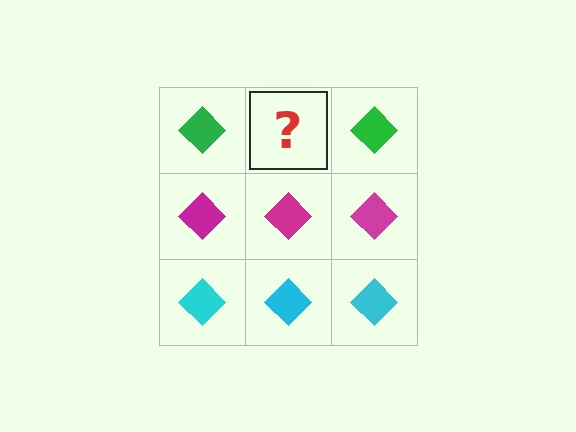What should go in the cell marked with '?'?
The missing cell should contain a green diamond.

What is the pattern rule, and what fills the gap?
The rule is that each row has a consistent color. The gap should be filled with a green diamond.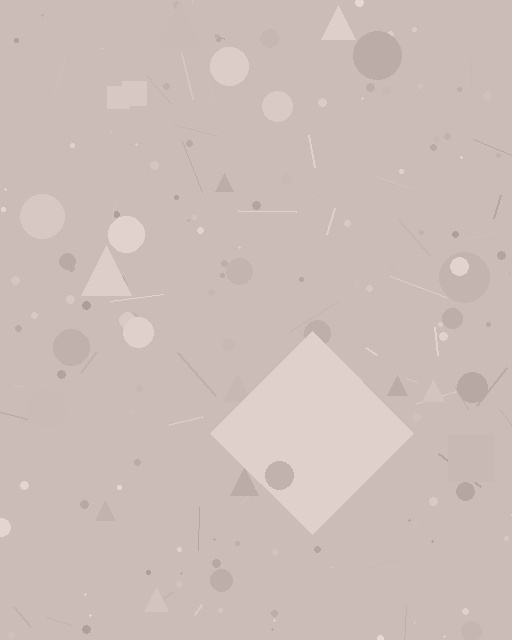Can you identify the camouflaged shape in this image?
The camouflaged shape is a diamond.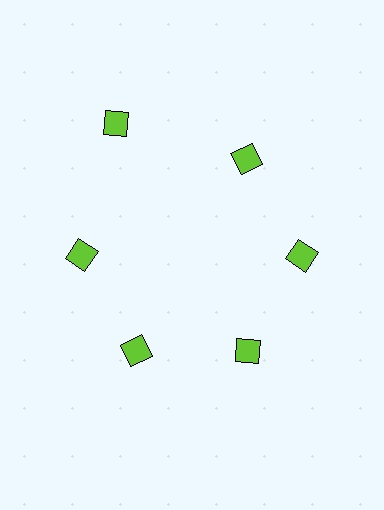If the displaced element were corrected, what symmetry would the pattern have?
It would have 6-fold rotational symmetry — the pattern would map onto itself every 60 degrees.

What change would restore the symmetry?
The symmetry would be restored by moving it inward, back onto the ring so that all 6 diamonds sit at equal angles and equal distance from the center.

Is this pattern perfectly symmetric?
No. The 6 lime diamonds are arranged in a ring, but one element near the 11 o'clock position is pushed outward from the center, breaking the 6-fold rotational symmetry.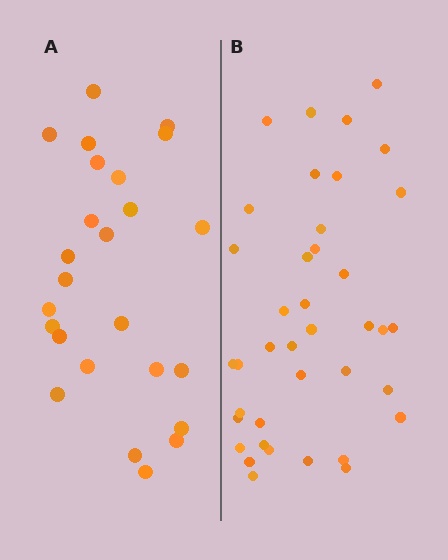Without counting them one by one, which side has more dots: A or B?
Region B (the right region) has more dots.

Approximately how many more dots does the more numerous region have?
Region B has approximately 15 more dots than region A.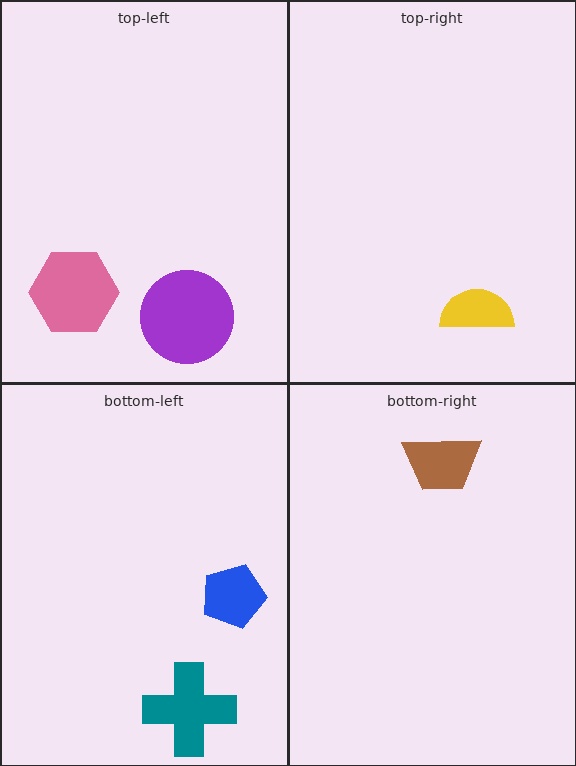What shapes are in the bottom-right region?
The brown trapezoid.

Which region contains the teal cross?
The bottom-left region.